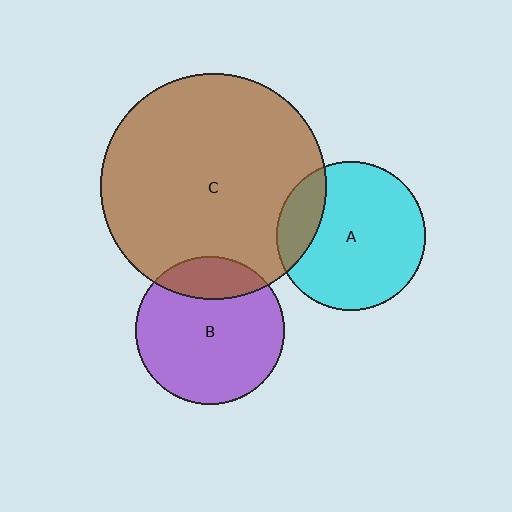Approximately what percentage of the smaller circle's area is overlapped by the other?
Approximately 20%.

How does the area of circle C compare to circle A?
Approximately 2.3 times.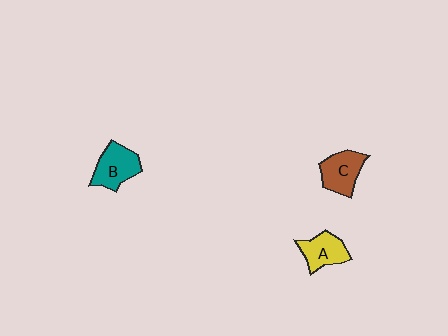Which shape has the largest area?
Shape B (teal).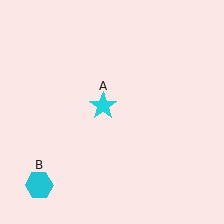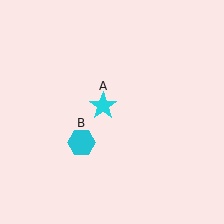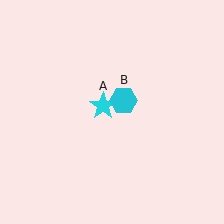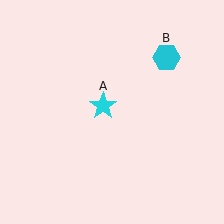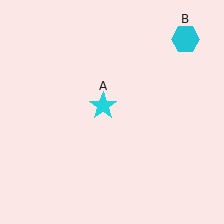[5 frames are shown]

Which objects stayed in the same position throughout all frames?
Cyan star (object A) remained stationary.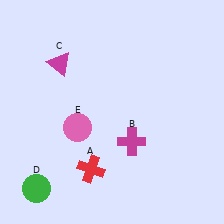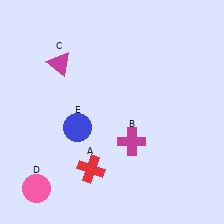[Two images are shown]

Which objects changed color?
D changed from green to pink. E changed from pink to blue.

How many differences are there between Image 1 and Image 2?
There are 2 differences between the two images.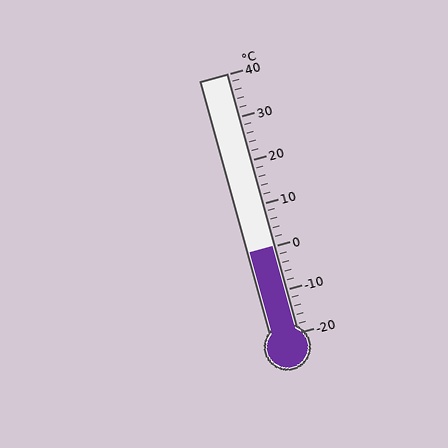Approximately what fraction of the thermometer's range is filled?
The thermometer is filled to approximately 35% of its range.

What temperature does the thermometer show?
The thermometer shows approximately 0°C.